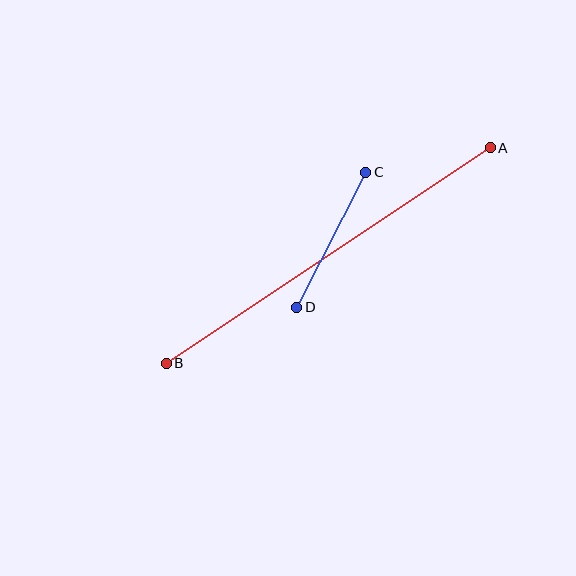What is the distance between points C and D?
The distance is approximately 152 pixels.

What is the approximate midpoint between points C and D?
The midpoint is at approximately (331, 240) pixels.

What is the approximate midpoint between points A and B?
The midpoint is at approximately (328, 255) pixels.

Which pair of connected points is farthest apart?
Points A and B are farthest apart.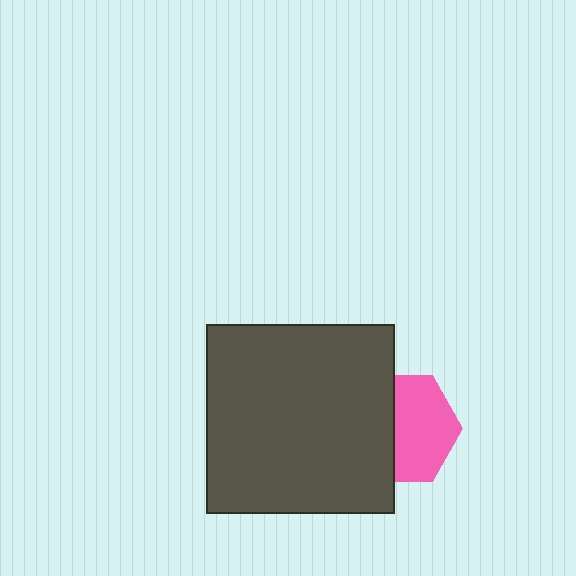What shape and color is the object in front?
The object in front is a dark gray square.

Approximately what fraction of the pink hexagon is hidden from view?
Roughly 43% of the pink hexagon is hidden behind the dark gray square.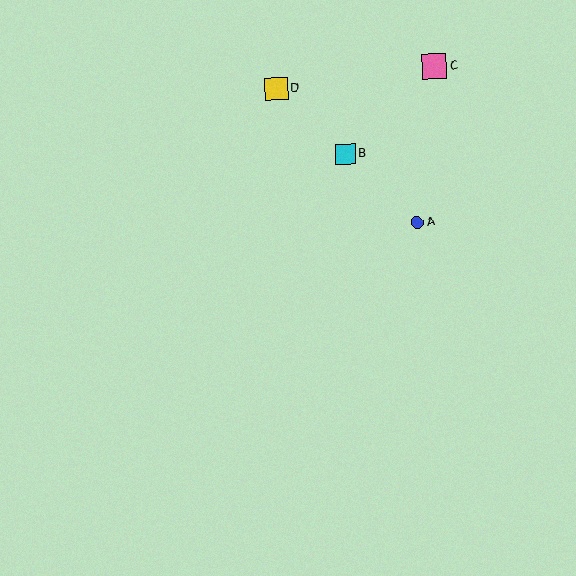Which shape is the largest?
The pink square (labeled C) is the largest.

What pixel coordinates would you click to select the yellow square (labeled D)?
Click at (277, 89) to select the yellow square D.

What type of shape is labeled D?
Shape D is a yellow square.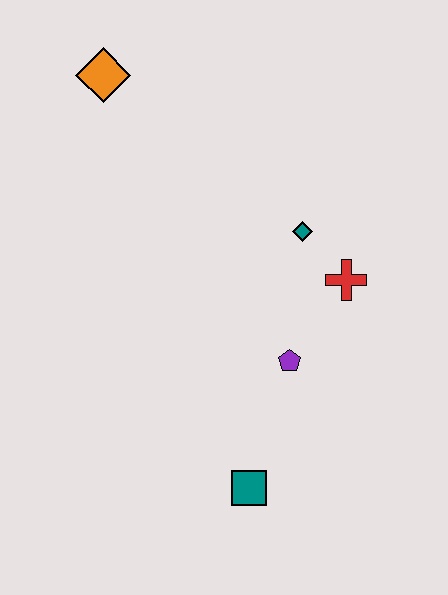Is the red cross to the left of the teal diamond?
No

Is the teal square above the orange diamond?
No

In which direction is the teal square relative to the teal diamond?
The teal square is below the teal diamond.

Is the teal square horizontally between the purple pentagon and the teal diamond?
No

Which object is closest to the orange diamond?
The teal diamond is closest to the orange diamond.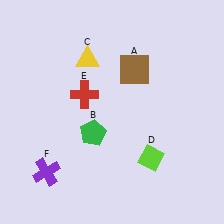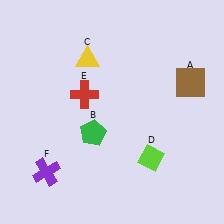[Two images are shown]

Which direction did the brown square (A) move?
The brown square (A) moved right.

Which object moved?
The brown square (A) moved right.